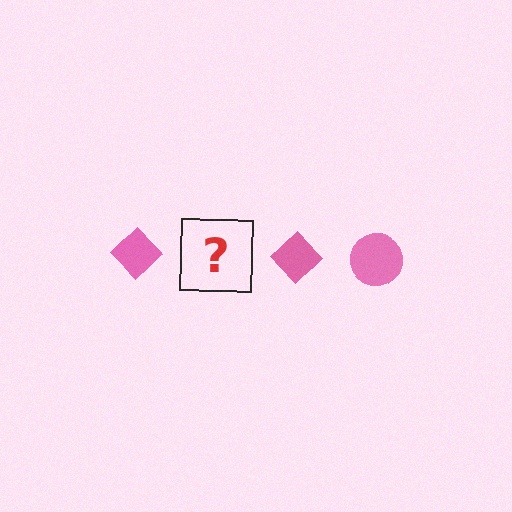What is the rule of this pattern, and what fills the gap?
The rule is that the pattern cycles through diamond, circle shapes in pink. The gap should be filled with a pink circle.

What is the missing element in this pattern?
The missing element is a pink circle.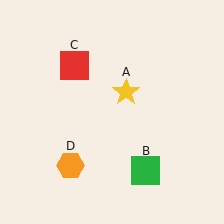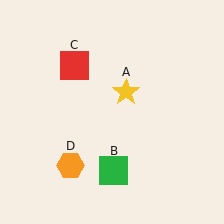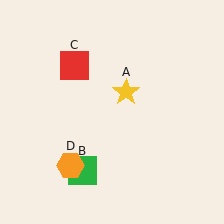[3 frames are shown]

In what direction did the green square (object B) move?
The green square (object B) moved left.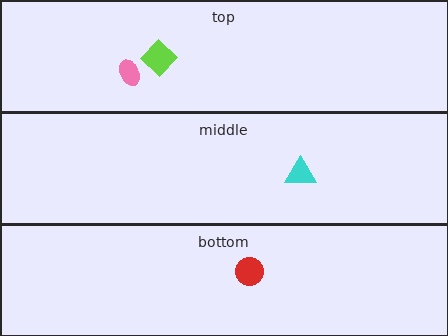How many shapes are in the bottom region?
1.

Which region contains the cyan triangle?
The middle region.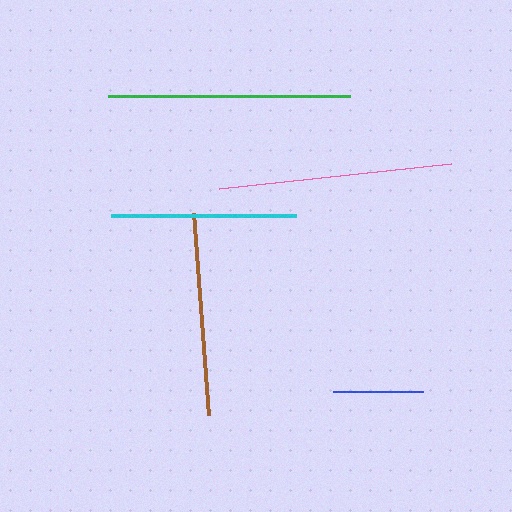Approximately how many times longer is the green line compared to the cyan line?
The green line is approximately 1.3 times the length of the cyan line.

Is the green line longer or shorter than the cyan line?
The green line is longer than the cyan line.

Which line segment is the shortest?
The blue line is the shortest at approximately 91 pixels.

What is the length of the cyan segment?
The cyan segment is approximately 185 pixels long.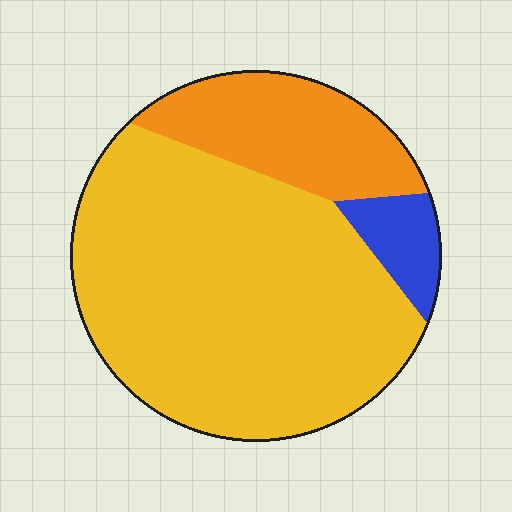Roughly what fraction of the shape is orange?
Orange takes up about one fifth (1/5) of the shape.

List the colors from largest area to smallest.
From largest to smallest: yellow, orange, blue.